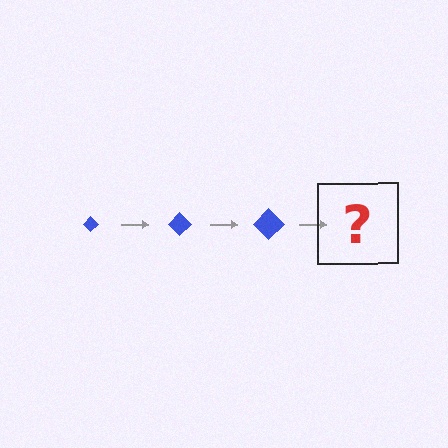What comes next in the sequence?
The next element should be a blue diamond, larger than the previous one.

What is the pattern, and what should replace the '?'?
The pattern is that the diamond gets progressively larger each step. The '?' should be a blue diamond, larger than the previous one.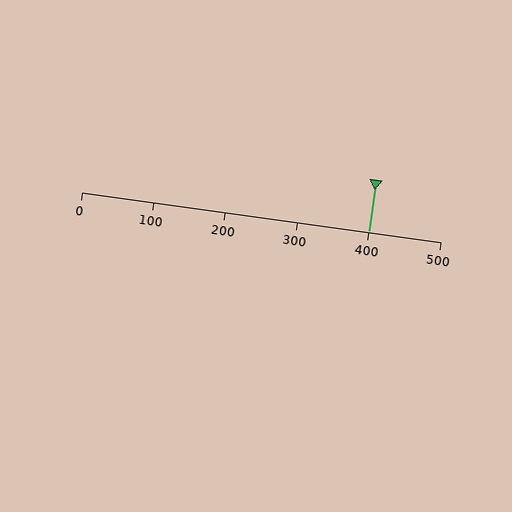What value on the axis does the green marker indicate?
The marker indicates approximately 400.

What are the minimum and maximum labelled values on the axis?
The axis runs from 0 to 500.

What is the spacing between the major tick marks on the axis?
The major ticks are spaced 100 apart.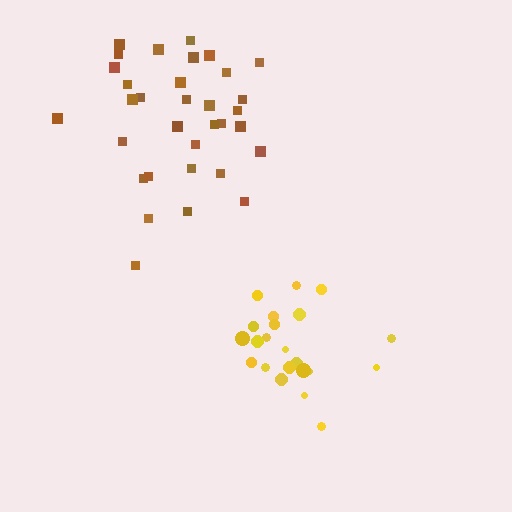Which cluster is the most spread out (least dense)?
Brown.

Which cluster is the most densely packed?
Yellow.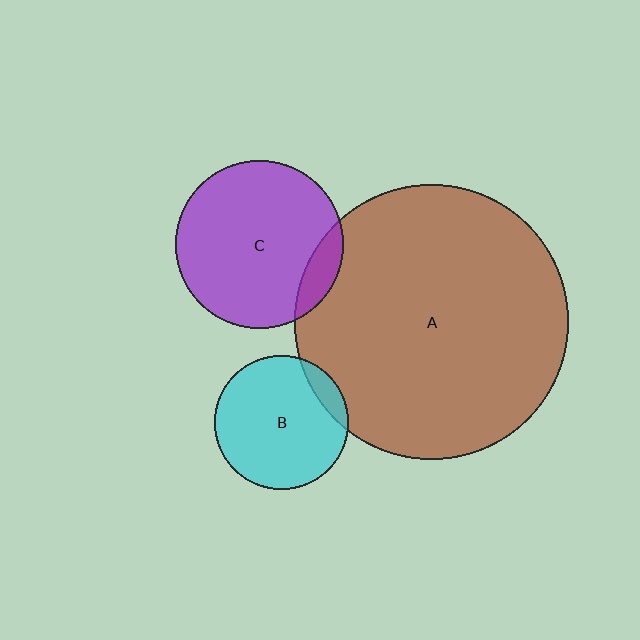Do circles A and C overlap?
Yes.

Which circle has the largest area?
Circle A (brown).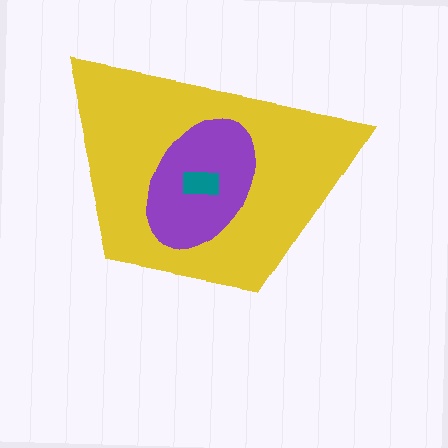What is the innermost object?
The teal rectangle.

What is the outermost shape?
The yellow trapezoid.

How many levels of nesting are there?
3.